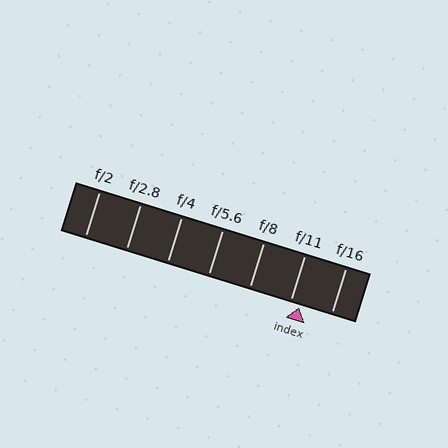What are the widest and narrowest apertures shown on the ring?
The widest aperture shown is f/2 and the narrowest is f/16.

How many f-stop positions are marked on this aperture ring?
There are 7 f-stop positions marked.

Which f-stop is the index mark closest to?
The index mark is closest to f/11.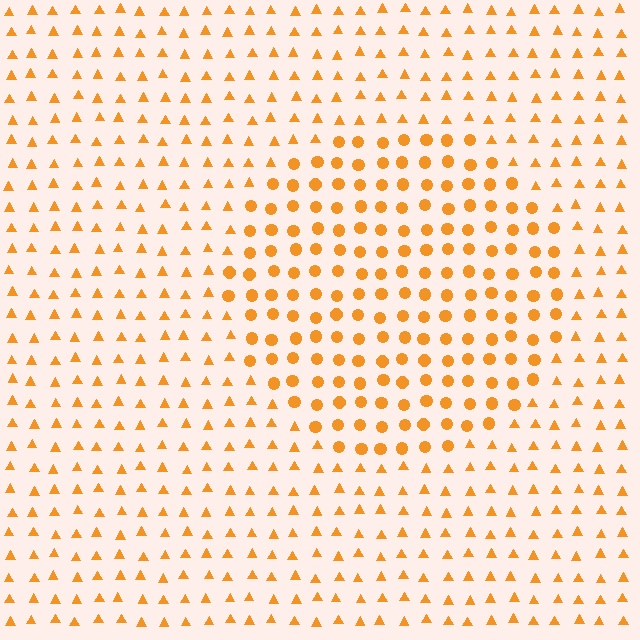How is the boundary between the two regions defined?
The boundary is defined by a change in element shape: circles inside vs. triangles outside. All elements share the same color and spacing.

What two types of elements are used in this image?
The image uses circles inside the circle region and triangles outside it.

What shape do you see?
I see a circle.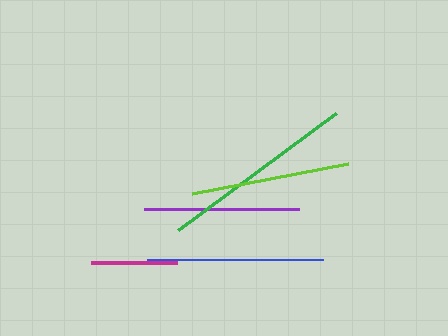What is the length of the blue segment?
The blue segment is approximately 176 pixels long.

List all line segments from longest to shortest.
From longest to shortest: green, blue, lime, purple, magenta.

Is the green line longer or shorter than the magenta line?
The green line is longer than the magenta line.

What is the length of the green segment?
The green segment is approximately 197 pixels long.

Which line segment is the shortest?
The magenta line is the shortest at approximately 86 pixels.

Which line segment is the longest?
The green line is the longest at approximately 197 pixels.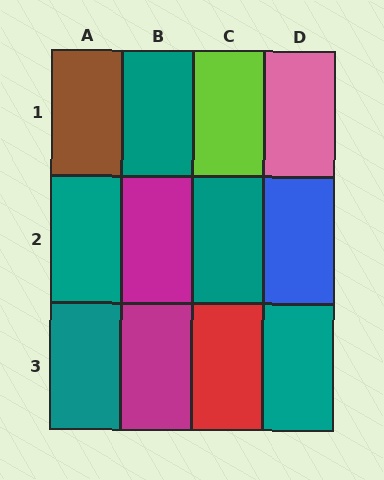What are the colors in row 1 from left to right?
Brown, teal, lime, pink.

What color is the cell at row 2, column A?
Teal.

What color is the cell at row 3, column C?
Red.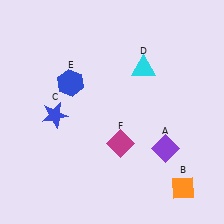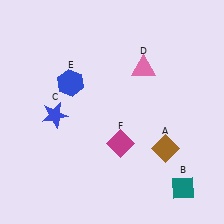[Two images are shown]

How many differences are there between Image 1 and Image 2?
There are 3 differences between the two images.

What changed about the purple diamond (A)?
In Image 1, A is purple. In Image 2, it changed to brown.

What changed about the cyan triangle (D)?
In Image 1, D is cyan. In Image 2, it changed to pink.